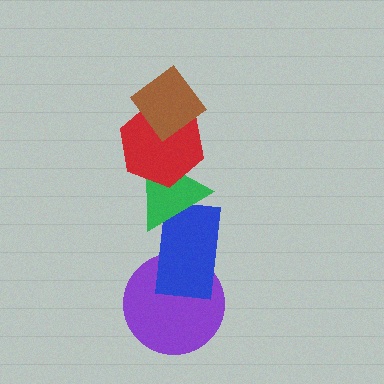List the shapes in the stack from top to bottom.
From top to bottom: the brown diamond, the red hexagon, the green triangle, the blue rectangle, the purple circle.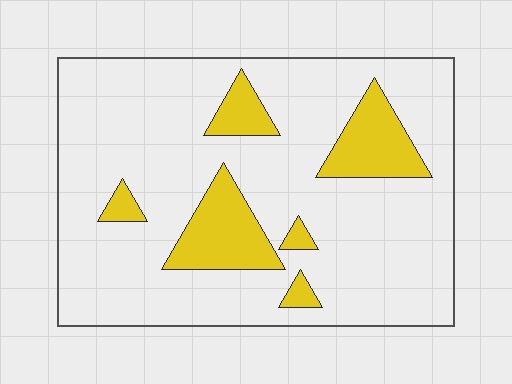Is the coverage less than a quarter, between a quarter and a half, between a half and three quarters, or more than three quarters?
Less than a quarter.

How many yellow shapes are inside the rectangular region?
6.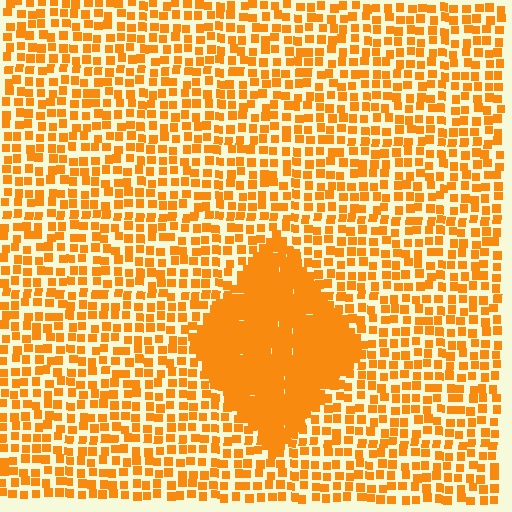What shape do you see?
I see a diamond.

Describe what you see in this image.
The image contains small orange elements arranged at two different densities. A diamond-shaped region is visible where the elements are more densely packed than the surrounding area.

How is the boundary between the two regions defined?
The boundary is defined by a change in element density (approximately 2.7x ratio). All elements are the same color, size, and shape.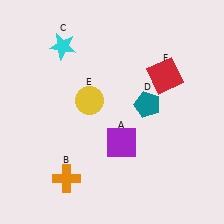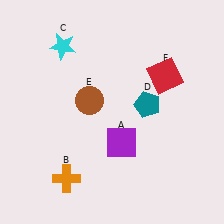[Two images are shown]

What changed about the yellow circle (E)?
In Image 1, E is yellow. In Image 2, it changed to brown.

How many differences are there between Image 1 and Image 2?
There is 1 difference between the two images.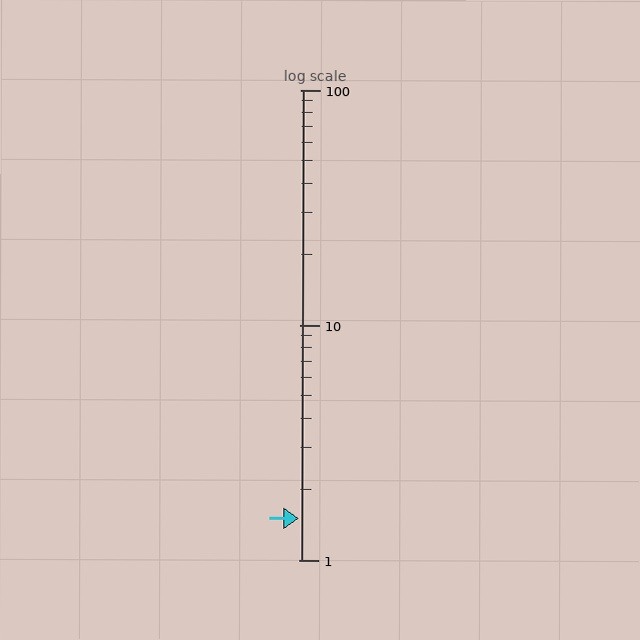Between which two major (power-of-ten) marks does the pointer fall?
The pointer is between 1 and 10.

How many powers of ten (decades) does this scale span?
The scale spans 2 decades, from 1 to 100.